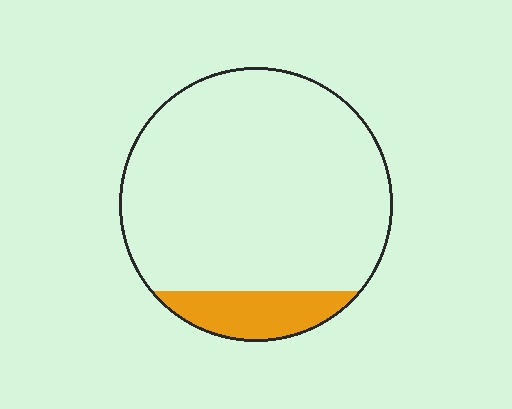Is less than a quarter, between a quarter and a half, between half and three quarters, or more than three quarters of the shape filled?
Less than a quarter.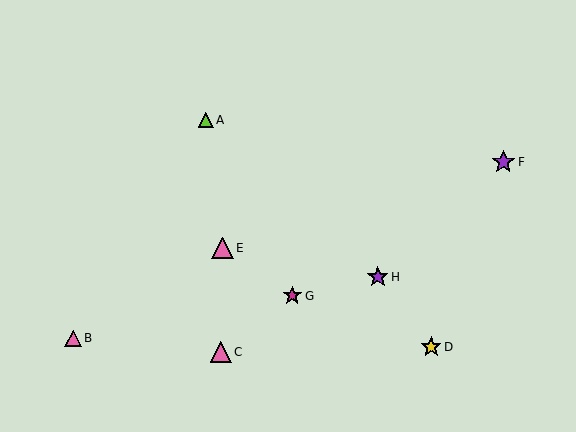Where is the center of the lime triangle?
The center of the lime triangle is at (206, 120).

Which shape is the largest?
The purple star (labeled F) is the largest.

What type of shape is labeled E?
Shape E is a pink triangle.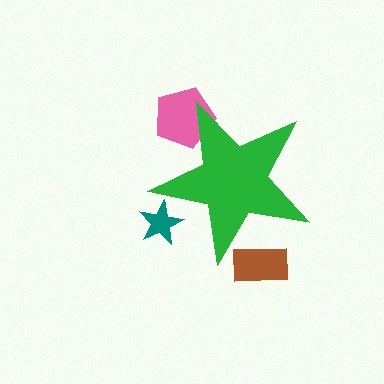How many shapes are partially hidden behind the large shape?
3 shapes are partially hidden.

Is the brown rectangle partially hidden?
Yes, the brown rectangle is partially hidden behind the green star.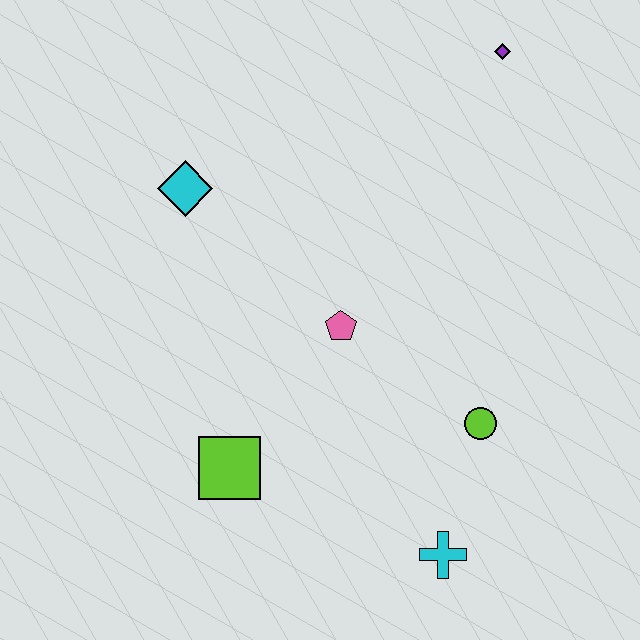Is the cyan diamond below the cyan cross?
No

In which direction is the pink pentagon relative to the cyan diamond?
The pink pentagon is to the right of the cyan diamond.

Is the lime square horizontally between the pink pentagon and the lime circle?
No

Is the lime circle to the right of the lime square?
Yes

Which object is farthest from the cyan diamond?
The cyan cross is farthest from the cyan diamond.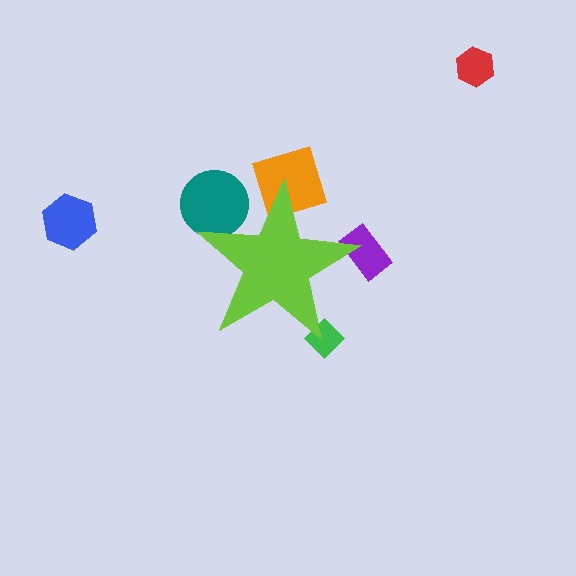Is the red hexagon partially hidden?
No, the red hexagon is fully visible.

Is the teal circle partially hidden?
Yes, the teal circle is partially hidden behind the lime star.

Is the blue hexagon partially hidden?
No, the blue hexagon is fully visible.